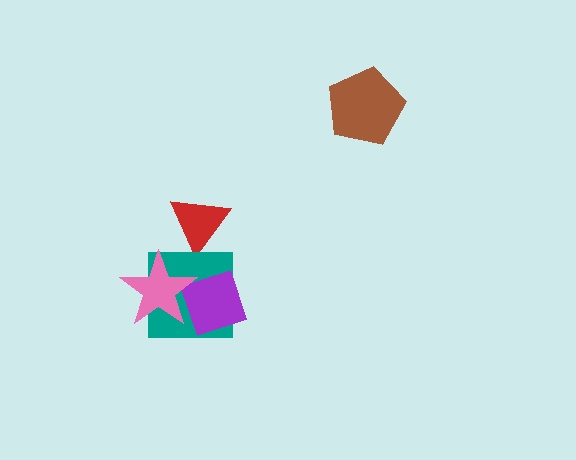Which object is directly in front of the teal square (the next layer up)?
The purple diamond is directly in front of the teal square.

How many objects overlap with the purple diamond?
2 objects overlap with the purple diamond.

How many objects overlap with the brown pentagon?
0 objects overlap with the brown pentagon.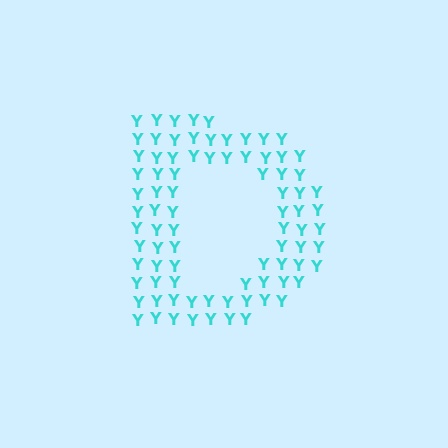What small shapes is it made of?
It is made of small letter Y's.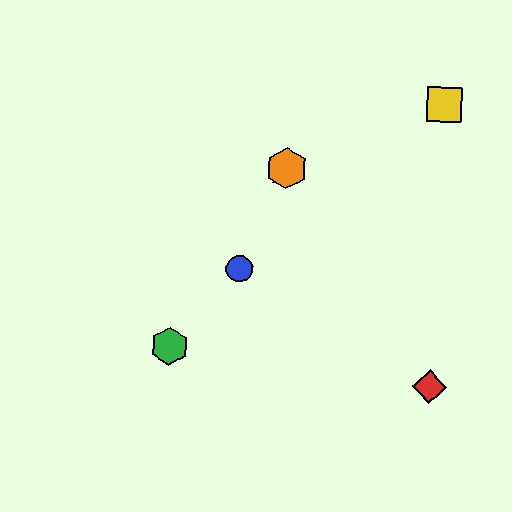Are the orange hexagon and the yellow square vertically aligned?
No, the orange hexagon is at x≈286 and the yellow square is at x≈445.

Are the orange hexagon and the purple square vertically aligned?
Yes, both are at x≈286.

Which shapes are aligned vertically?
The purple square, the orange hexagon are aligned vertically.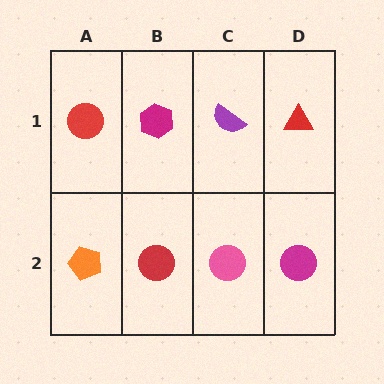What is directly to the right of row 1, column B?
A purple semicircle.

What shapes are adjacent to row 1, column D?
A magenta circle (row 2, column D), a purple semicircle (row 1, column C).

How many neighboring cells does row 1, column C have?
3.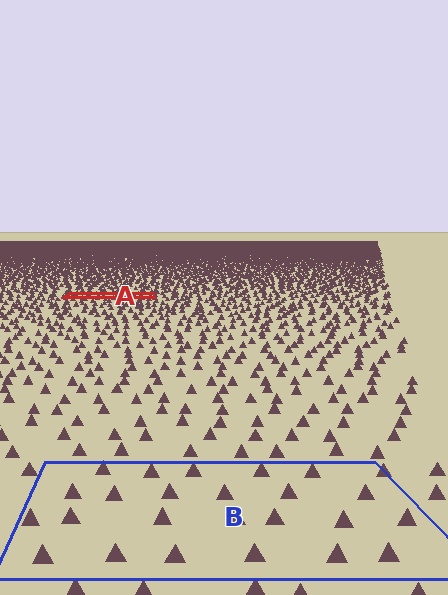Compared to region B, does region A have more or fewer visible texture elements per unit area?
Region A has more texture elements per unit area — they are packed more densely because it is farther away.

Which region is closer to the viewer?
Region B is closer. The texture elements there are larger and more spread out.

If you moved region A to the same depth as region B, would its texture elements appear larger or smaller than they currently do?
They would appear larger. At a closer depth, the same texture elements are projected at a bigger on-screen size.